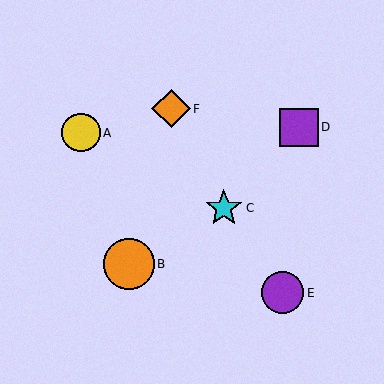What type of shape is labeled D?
Shape D is a purple square.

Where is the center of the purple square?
The center of the purple square is at (299, 127).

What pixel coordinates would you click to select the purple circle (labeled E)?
Click at (283, 293) to select the purple circle E.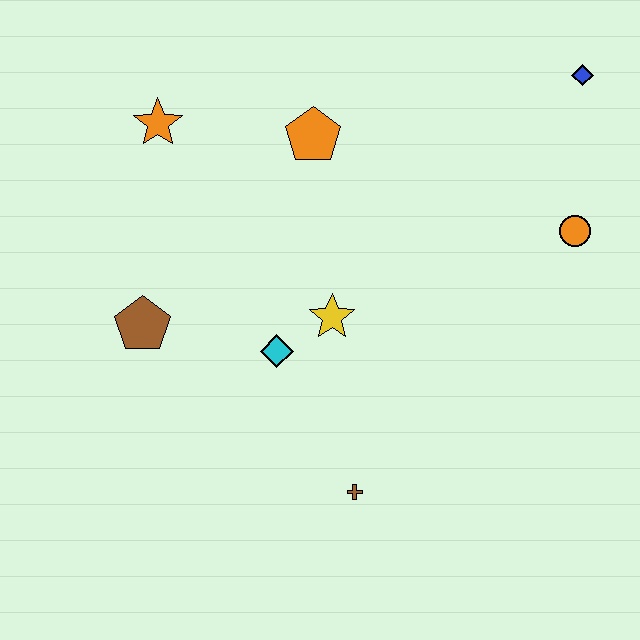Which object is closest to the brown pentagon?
The cyan diamond is closest to the brown pentagon.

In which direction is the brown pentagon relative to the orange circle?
The brown pentagon is to the left of the orange circle.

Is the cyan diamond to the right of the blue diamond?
No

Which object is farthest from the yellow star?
The blue diamond is farthest from the yellow star.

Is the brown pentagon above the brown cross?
Yes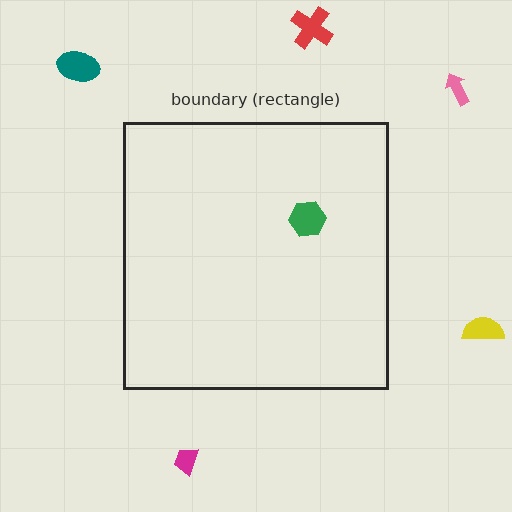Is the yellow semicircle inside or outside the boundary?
Outside.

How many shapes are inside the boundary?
1 inside, 5 outside.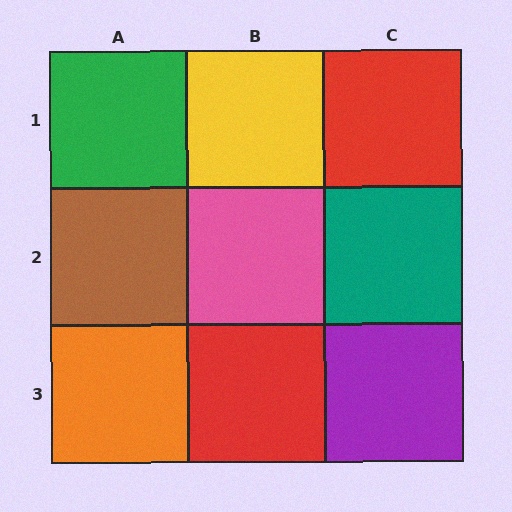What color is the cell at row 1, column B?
Yellow.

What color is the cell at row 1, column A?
Green.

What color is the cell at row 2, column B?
Pink.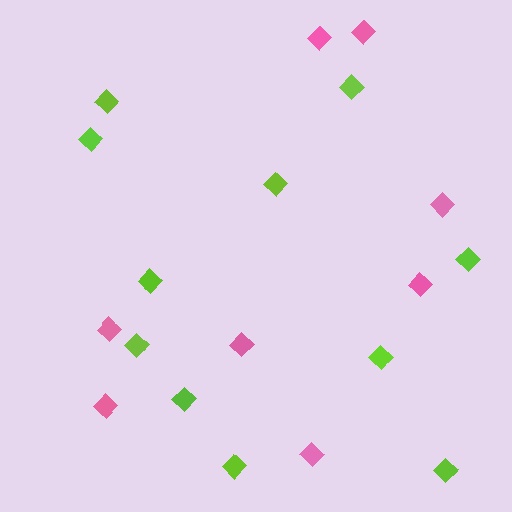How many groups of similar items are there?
There are 2 groups: one group of lime diamonds (11) and one group of pink diamonds (8).